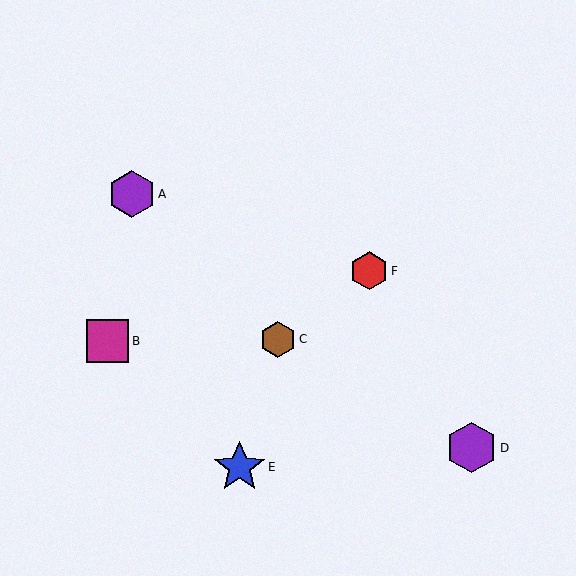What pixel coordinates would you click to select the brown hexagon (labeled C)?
Click at (278, 339) to select the brown hexagon C.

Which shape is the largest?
The blue star (labeled E) is the largest.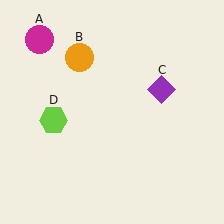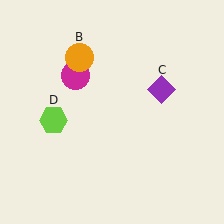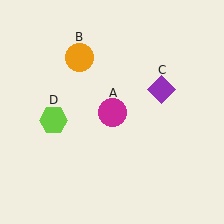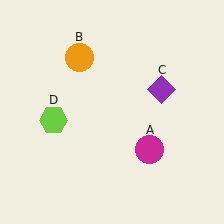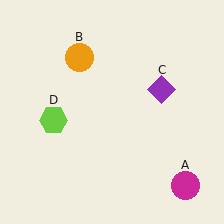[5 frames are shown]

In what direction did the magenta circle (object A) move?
The magenta circle (object A) moved down and to the right.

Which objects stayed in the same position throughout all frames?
Orange circle (object B) and purple diamond (object C) and lime hexagon (object D) remained stationary.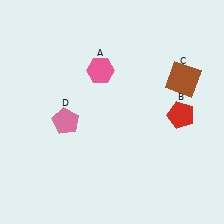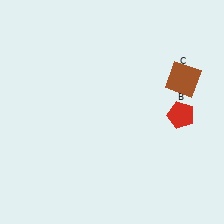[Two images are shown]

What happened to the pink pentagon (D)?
The pink pentagon (D) was removed in Image 2. It was in the bottom-left area of Image 1.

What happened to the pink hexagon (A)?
The pink hexagon (A) was removed in Image 2. It was in the top-left area of Image 1.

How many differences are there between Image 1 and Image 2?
There are 2 differences between the two images.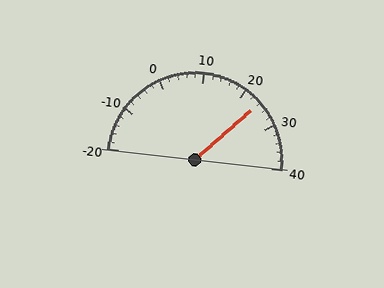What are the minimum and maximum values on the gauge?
The gauge ranges from -20 to 40.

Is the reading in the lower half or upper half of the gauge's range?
The reading is in the upper half of the range (-20 to 40).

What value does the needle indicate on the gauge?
The needle indicates approximately 24.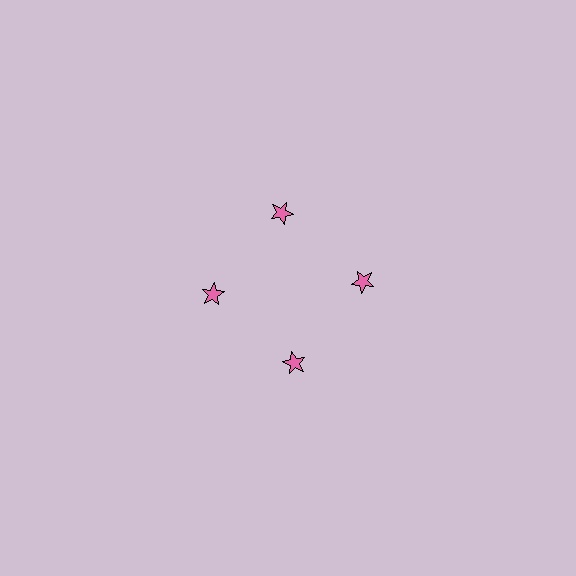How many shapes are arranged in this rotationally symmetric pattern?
There are 4 shapes, arranged in 4 groups of 1.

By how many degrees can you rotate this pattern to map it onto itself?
The pattern maps onto itself every 90 degrees of rotation.